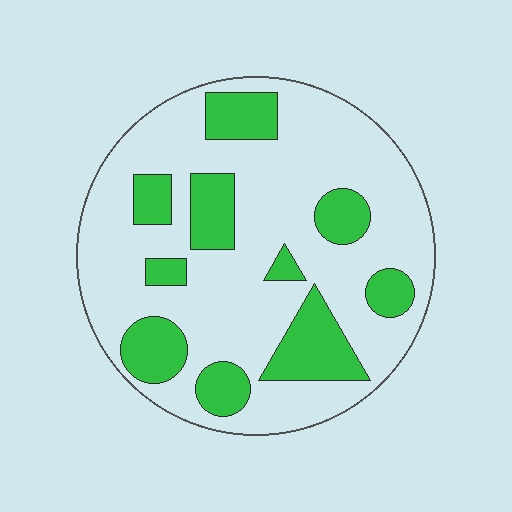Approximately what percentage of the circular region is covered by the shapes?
Approximately 25%.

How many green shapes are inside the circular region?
10.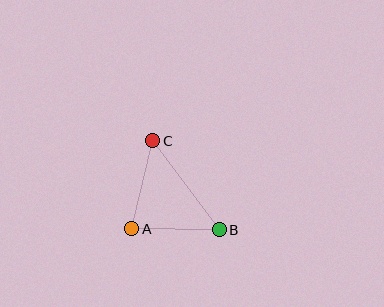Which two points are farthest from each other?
Points B and C are farthest from each other.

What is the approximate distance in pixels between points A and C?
The distance between A and C is approximately 90 pixels.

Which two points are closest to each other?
Points A and B are closest to each other.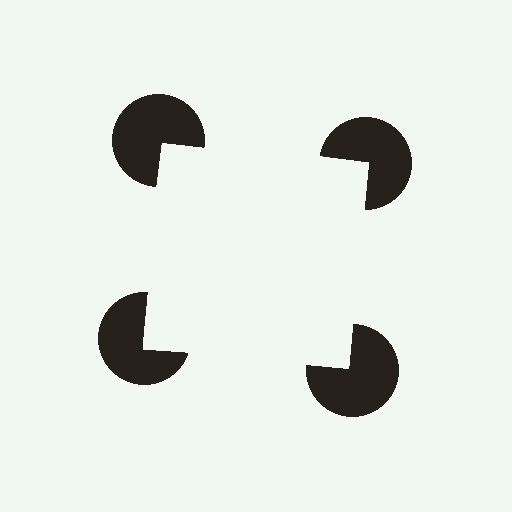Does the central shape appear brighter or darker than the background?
It typically appears slightly brighter than the background, even though no actual brightness change is drawn.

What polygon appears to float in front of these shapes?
An illusory square — its edges are inferred from the aligned wedge cuts in the pac-man discs, not physically drawn.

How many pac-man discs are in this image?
There are 4 — one at each vertex of the illusory square.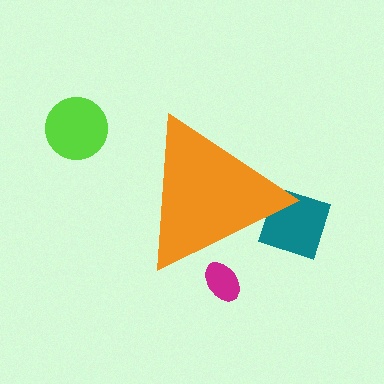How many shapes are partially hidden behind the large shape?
2 shapes are partially hidden.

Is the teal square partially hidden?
Yes, the teal square is partially hidden behind the orange triangle.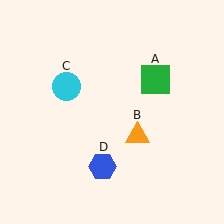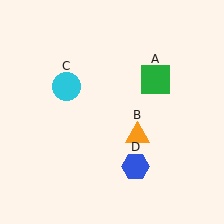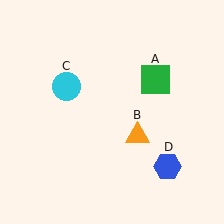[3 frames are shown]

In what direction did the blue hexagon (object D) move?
The blue hexagon (object D) moved right.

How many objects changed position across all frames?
1 object changed position: blue hexagon (object D).